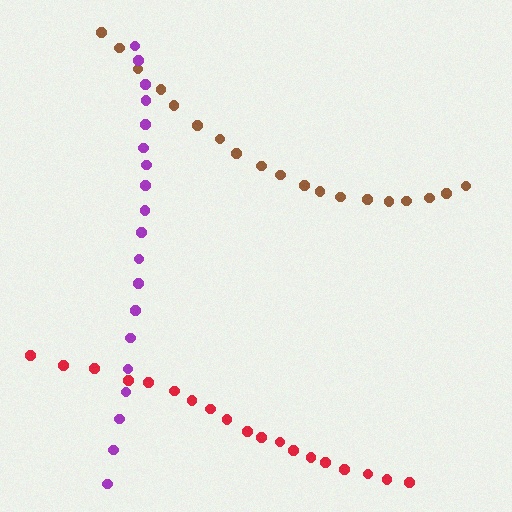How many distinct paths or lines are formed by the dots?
There are 3 distinct paths.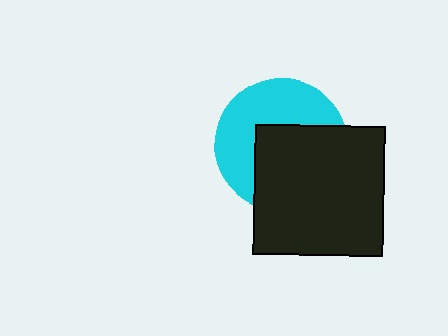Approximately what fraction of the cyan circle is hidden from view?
Roughly 51% of the cyan circle is hidden behind the black square.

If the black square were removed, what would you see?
You would see the complete cyan circle.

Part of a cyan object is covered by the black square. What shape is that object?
It is a circle.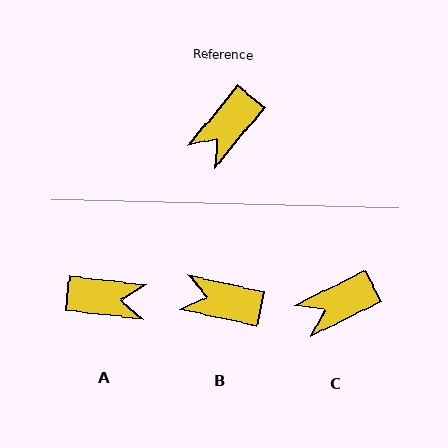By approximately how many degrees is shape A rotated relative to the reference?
Approximately 123 degrees counter-clockwise.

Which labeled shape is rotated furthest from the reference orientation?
A, about 123 degrees away.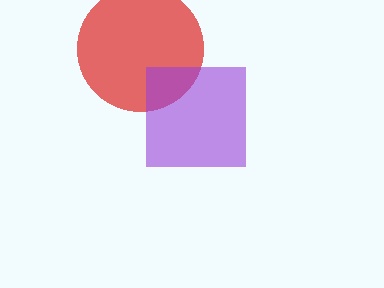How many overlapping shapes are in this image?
There are 2 overlapping shapes in the image.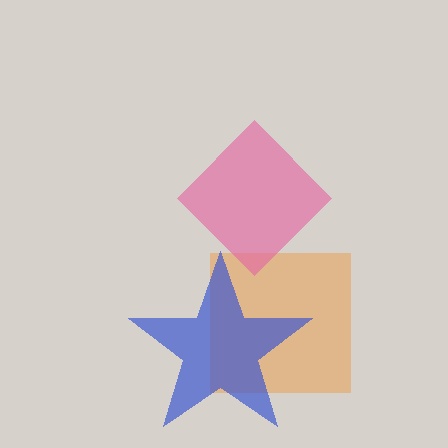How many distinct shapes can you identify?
There are 3 distinct shapes: an orange square, a pink diamond, a blue star.